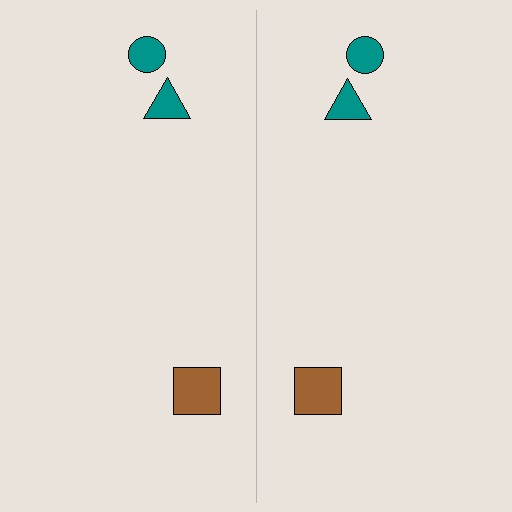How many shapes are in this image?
There are 6 shapes in this image.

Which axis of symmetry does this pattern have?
The pattern has a vertical axis of symmetry running through the center of the image.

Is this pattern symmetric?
Yes, this pattern has bilateral (reflection) symmetry.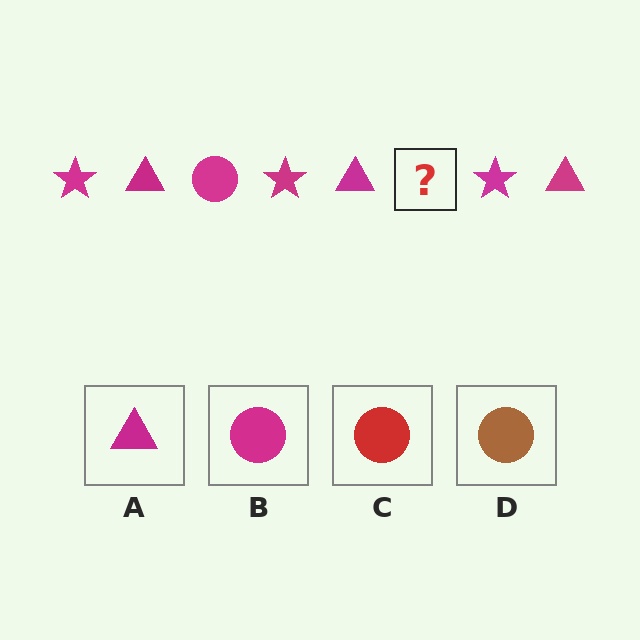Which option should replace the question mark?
Option B.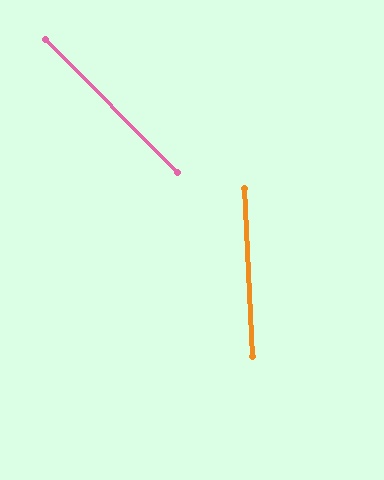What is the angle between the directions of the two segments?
Approximately 42 degrees.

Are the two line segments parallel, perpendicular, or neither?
Neither parallel nor perpendicular — they differ by about 42°.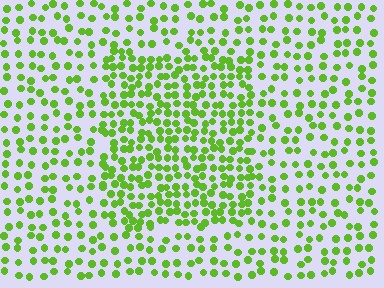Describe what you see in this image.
The image contains small lime elements arranged at two different densities. A rectangle-shaped region is visible where the elements are more densely packed than the surrounding area.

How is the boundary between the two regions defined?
The boundary is defined by a change in element density (approximately 1.8x ratio). All elements are the same color, size, and shape.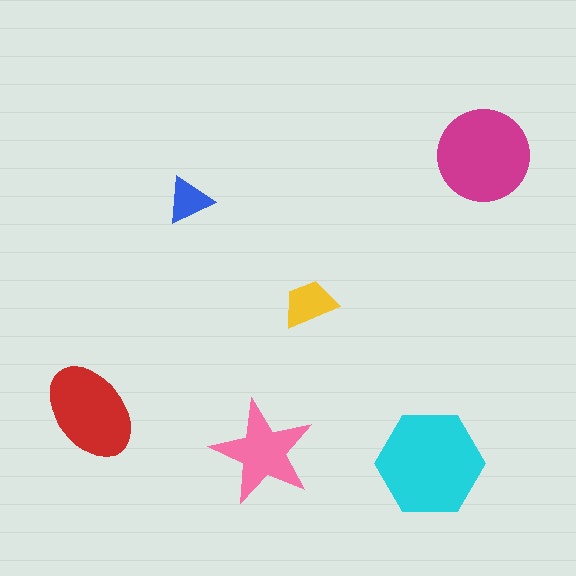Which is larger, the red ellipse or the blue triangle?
The red ellipse.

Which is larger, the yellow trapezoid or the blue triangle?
The yellow trapezoid.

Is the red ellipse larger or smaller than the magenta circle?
Smaller.